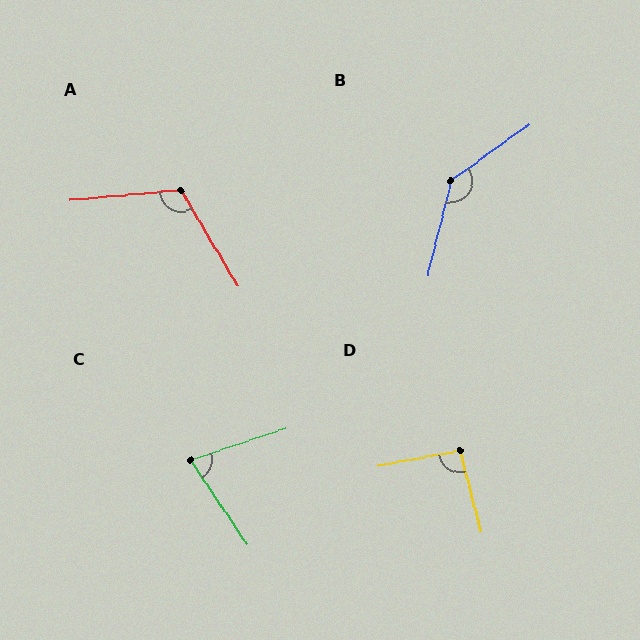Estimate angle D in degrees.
Approximately 94 degrees.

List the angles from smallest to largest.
C (74°), D (94°), A (115°), B (139°).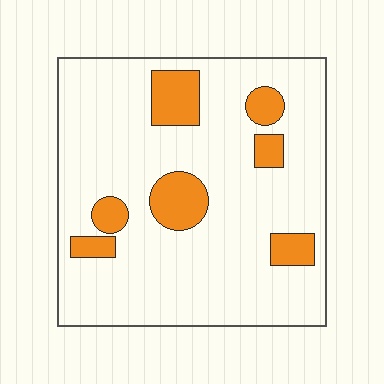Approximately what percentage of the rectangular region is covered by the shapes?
Approximately 15%.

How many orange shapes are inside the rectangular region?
7.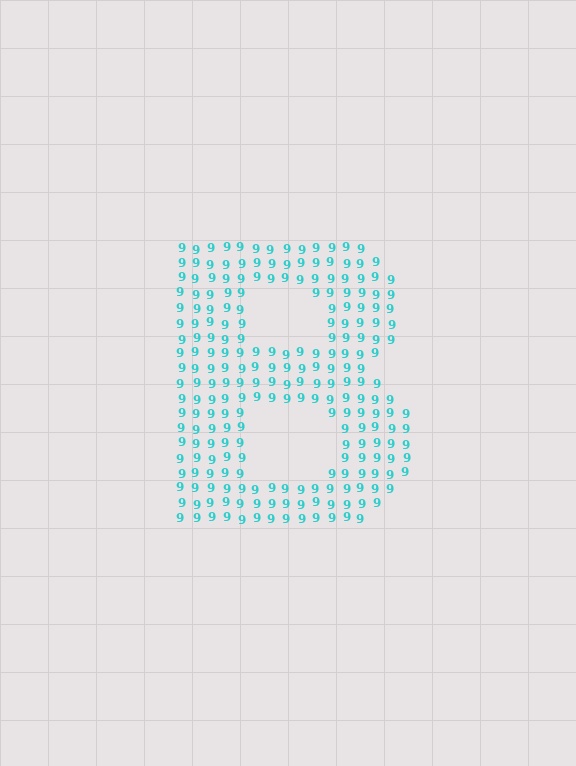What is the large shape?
The large shape is the letter B.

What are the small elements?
The small elements are digit 9's.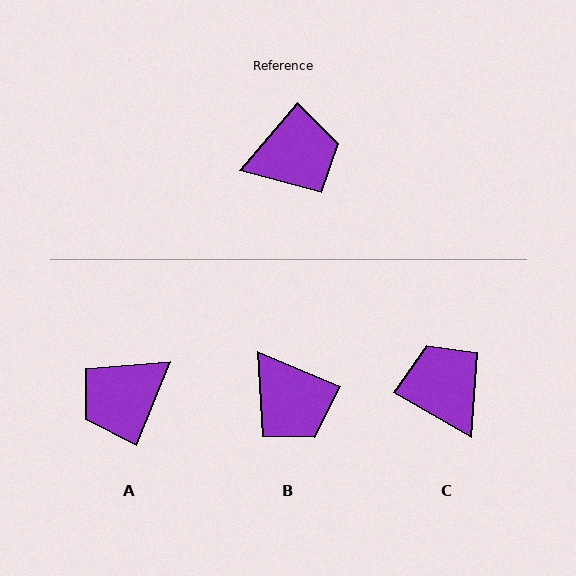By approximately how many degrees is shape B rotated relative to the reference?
Approximately 72 degrees clockwise.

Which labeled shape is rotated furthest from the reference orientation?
A, about 161 degrees away.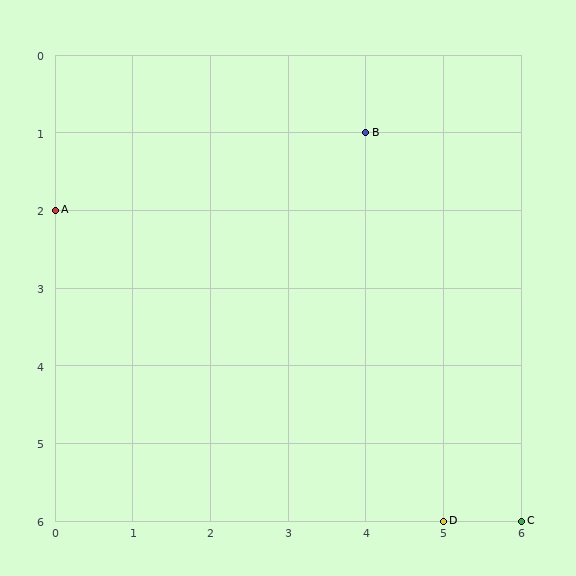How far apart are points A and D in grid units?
Points A and D are 5 columns and 4 rows apart (about 6.4 grid units diagonally).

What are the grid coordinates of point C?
Point C is at grid coordinates (6, 6).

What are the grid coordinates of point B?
Point B is at grid coordinates (4, 1).